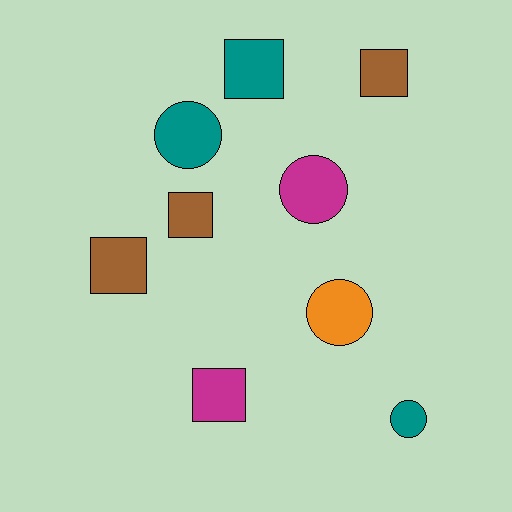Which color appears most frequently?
Brown, with 3 objects.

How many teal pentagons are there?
There are no teal pentagons.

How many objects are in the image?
There are 9 objects.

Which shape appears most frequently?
Square, with 5 objects.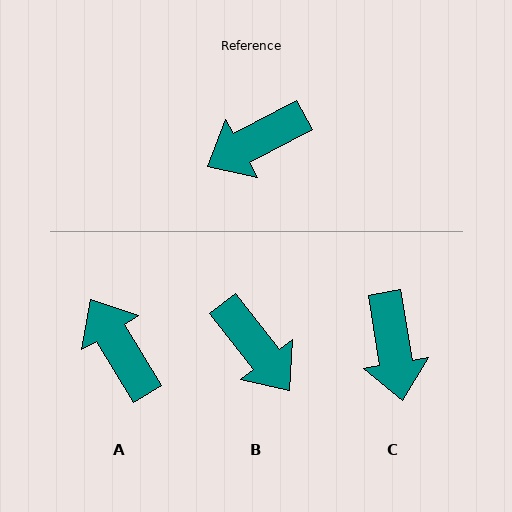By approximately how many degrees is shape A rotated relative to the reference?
Approximately 87 degrees clockwise.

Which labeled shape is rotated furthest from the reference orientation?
B, about 99 degrees away.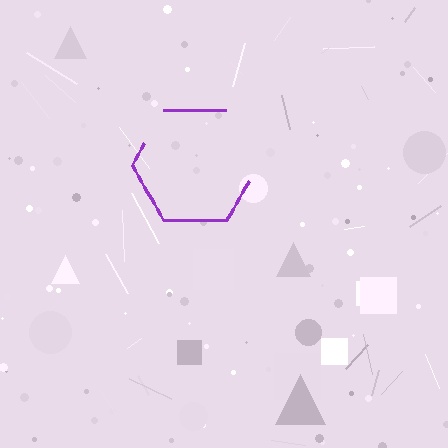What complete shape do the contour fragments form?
The contour fragments form a hexagon.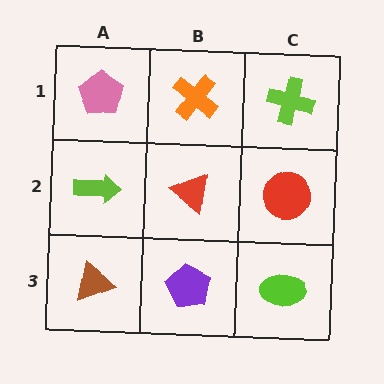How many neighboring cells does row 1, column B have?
3.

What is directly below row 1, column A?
A lime arrow.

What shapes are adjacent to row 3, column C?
A red circle (row 2, column C), a purple pentagon (row 3, column B).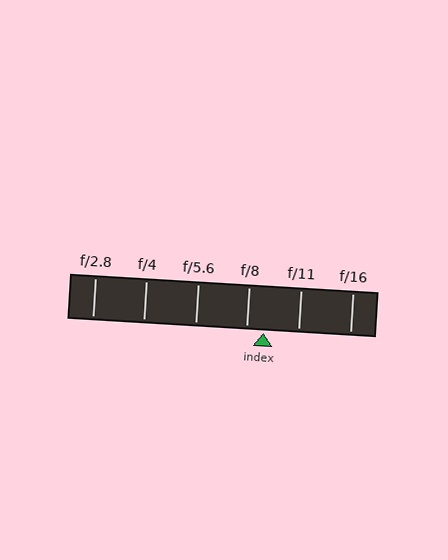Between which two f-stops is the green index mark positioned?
The index mark is between f/8 and f/11.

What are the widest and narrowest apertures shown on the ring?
The widest aperture shown is f/2.8 and the narrowest is f/16.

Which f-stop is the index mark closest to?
The index mark is closest to f/8.